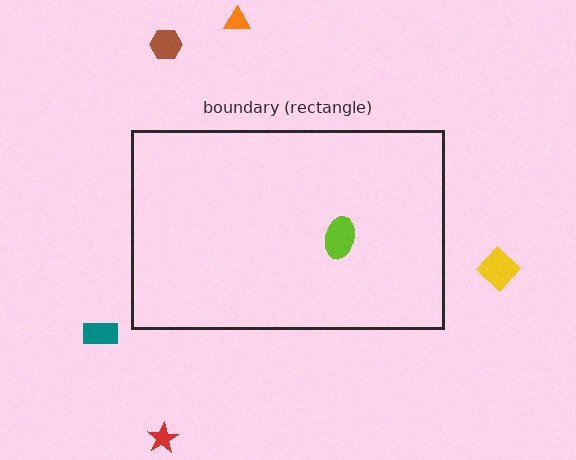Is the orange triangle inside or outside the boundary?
Outside.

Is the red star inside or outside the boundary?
Outside.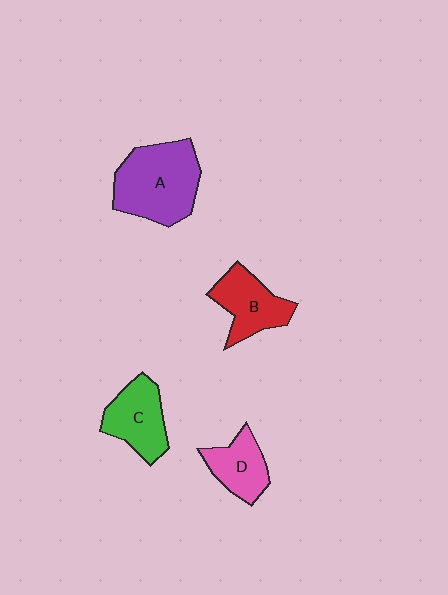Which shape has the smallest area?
Shape D (pink).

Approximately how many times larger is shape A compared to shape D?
Approximately 1.9 times.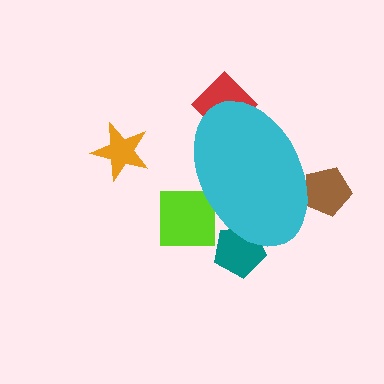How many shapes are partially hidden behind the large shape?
4 shapes are partially hidden.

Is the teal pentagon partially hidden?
Yes, the teal pentagon is partially hidden behind the cyan ellipse.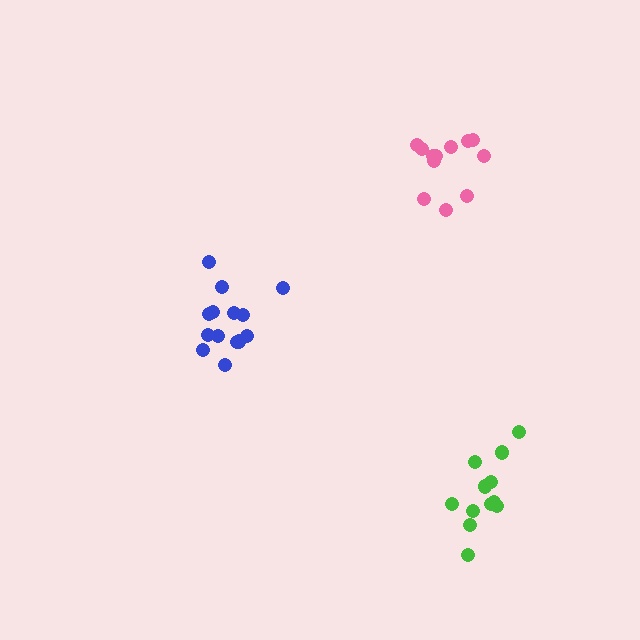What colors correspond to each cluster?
The clusters are colored: green, blue, pink.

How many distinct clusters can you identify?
There are 3 distinct clusters.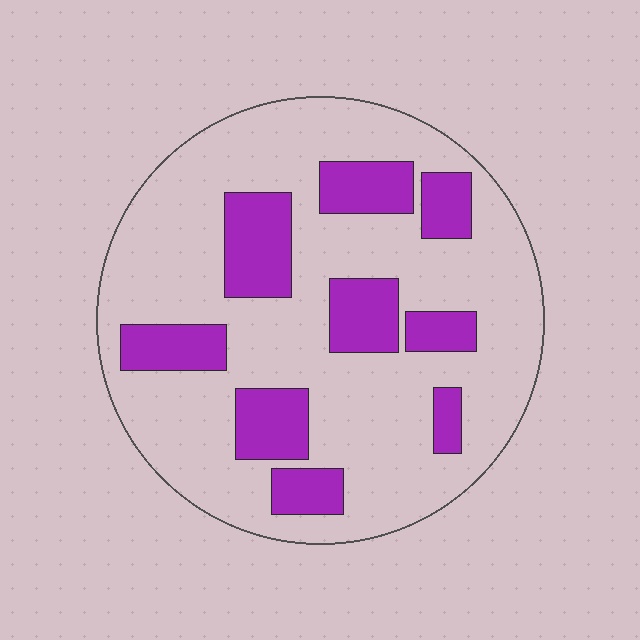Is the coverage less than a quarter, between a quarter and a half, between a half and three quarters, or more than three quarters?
Between a quarter and a half.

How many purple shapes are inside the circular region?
9.